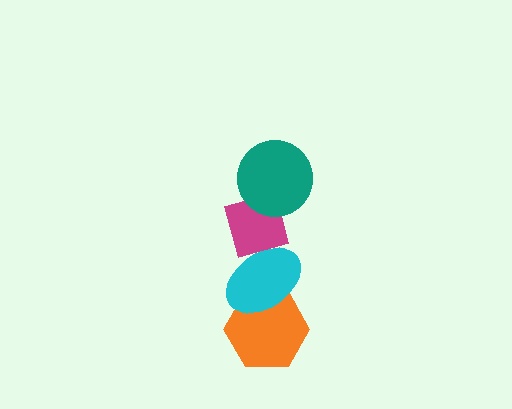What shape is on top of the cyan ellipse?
The magenta diamond is on top of the cyan ellipse.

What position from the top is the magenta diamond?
The magenta diamond is 2nd from the top.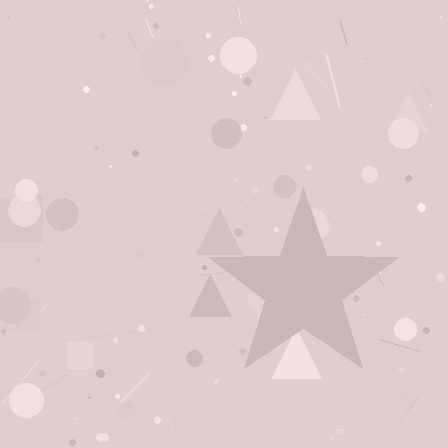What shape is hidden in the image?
A star is hidden in the image.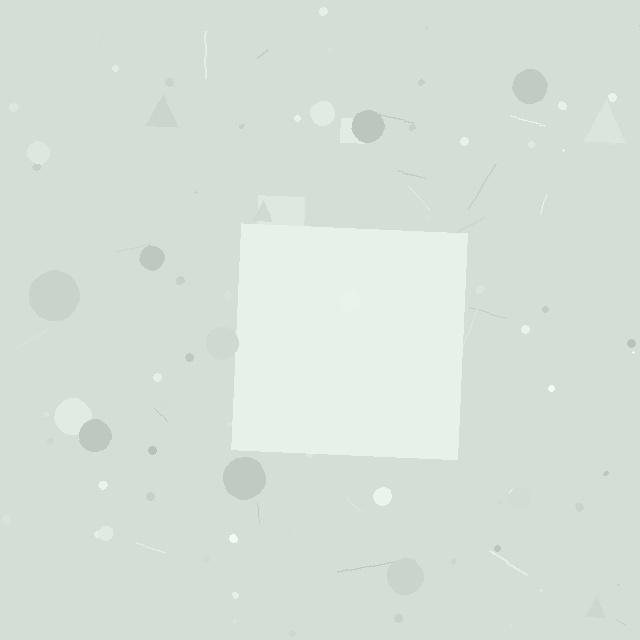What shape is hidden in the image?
A square is hidden in the image.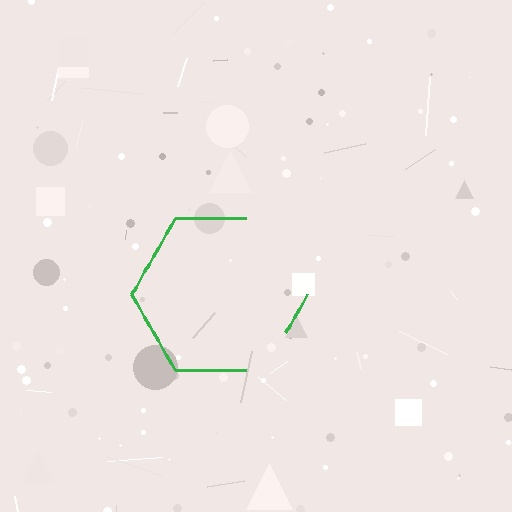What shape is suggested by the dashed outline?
The dashed outline suggests a hexagon.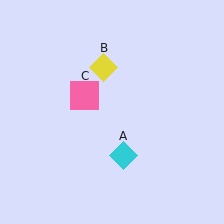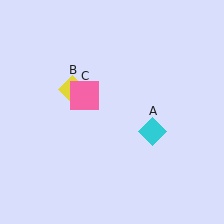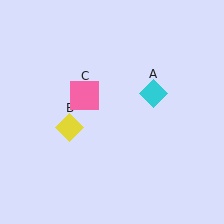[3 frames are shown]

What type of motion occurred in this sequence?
The cyan diamond (object A), yellow diamond (object B) rotated counterclockwise around the center of the scene.